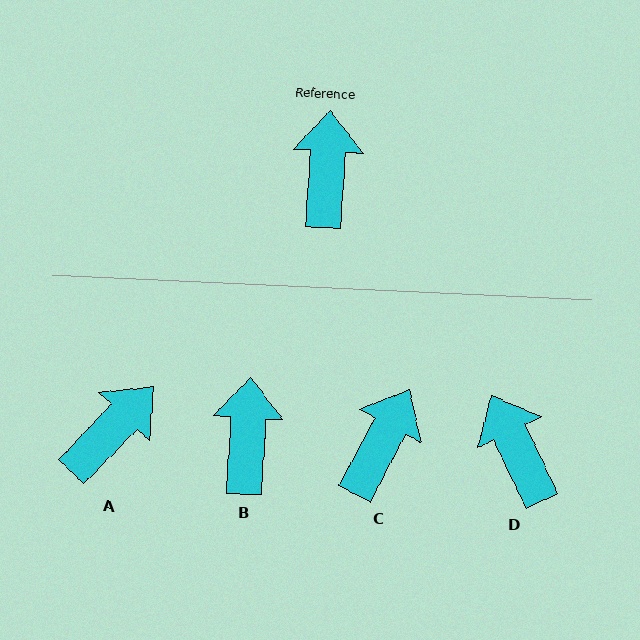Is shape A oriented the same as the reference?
No, it is off by about 41 degrees.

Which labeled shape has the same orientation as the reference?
B.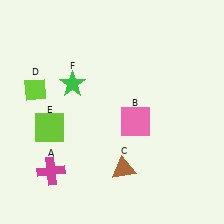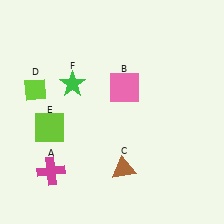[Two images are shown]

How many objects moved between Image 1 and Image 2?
1 object moved between the two images.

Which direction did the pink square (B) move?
The pink square (B) moved up.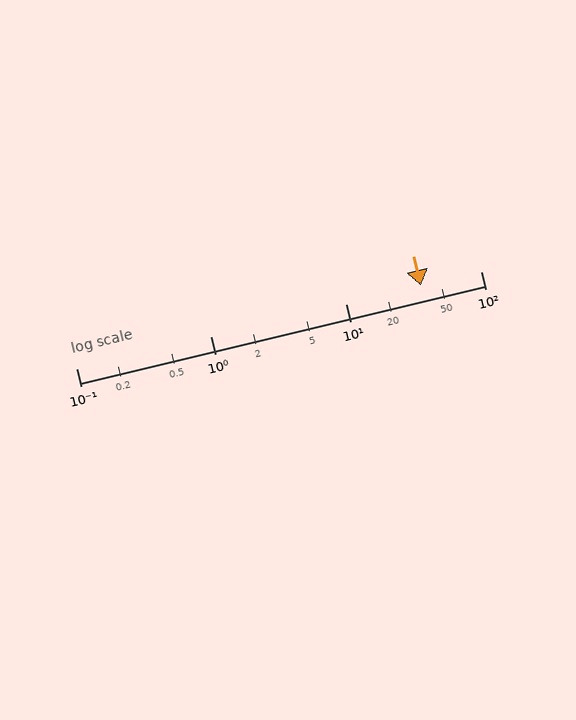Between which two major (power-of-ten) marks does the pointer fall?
The pointer is between 10 and 100.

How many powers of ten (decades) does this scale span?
The scale spans 3 decades, from 0.1 to 100.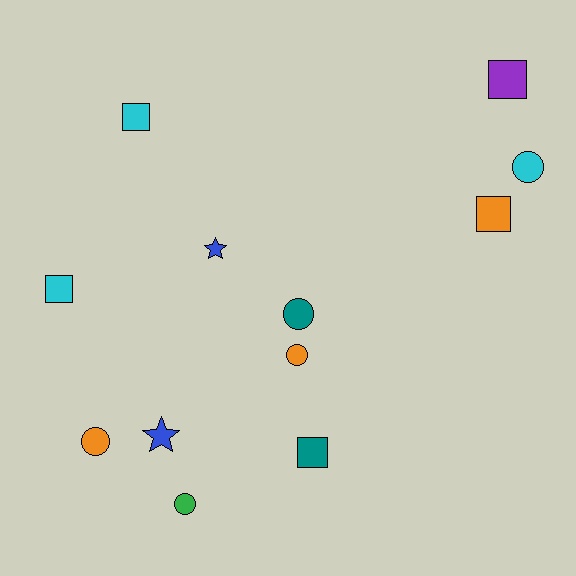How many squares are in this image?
There are 5 squares.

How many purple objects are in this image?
There is 1 purple object.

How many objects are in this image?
There are 12 objects.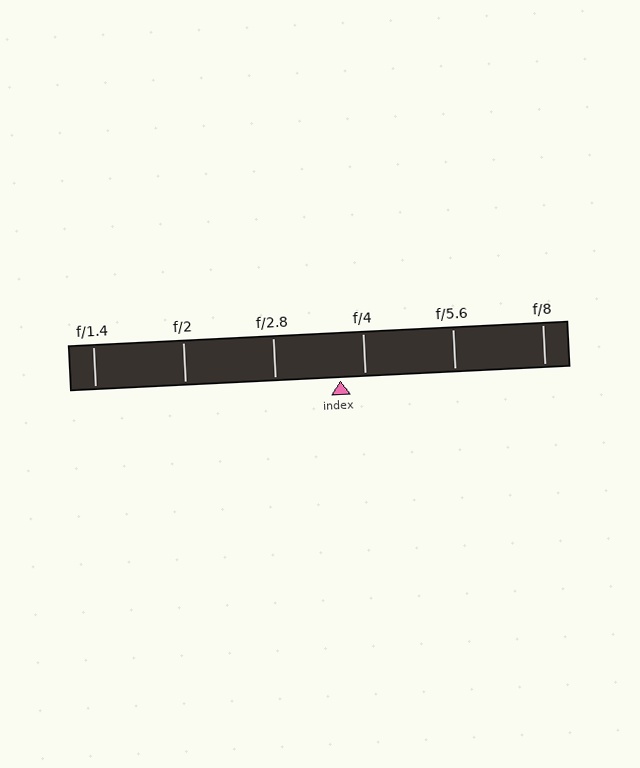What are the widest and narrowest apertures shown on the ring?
The widest aperture shown is f/1.4 and the narrowest is f/8.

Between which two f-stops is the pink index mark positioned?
The index mark is between f/2.8 and f/4.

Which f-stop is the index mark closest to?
The index mark is closest to f/4.